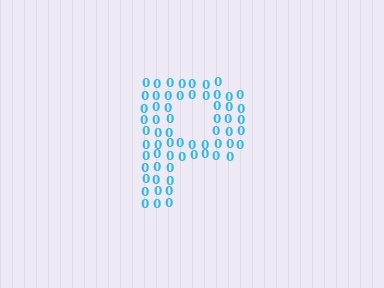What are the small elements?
The small elements are digit 0's.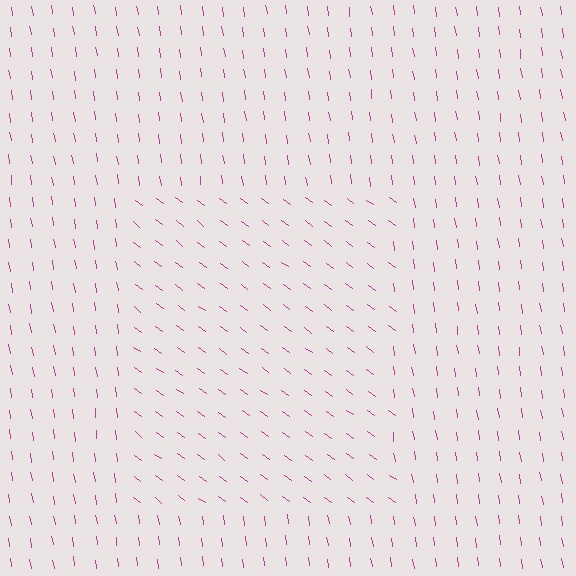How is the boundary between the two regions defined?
The boundary is defined purely by a change in line orientation (approximately 45 degrees difference). All lines are the same color and thickness.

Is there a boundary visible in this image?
Yes, there is a texture boundary formed by a change in line orientation.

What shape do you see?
I see a rectangle.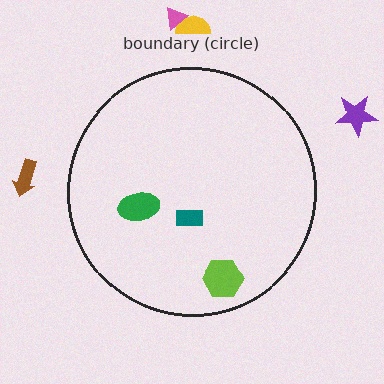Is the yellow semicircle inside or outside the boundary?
Outside.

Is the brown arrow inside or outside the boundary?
Outside.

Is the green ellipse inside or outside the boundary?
Inside.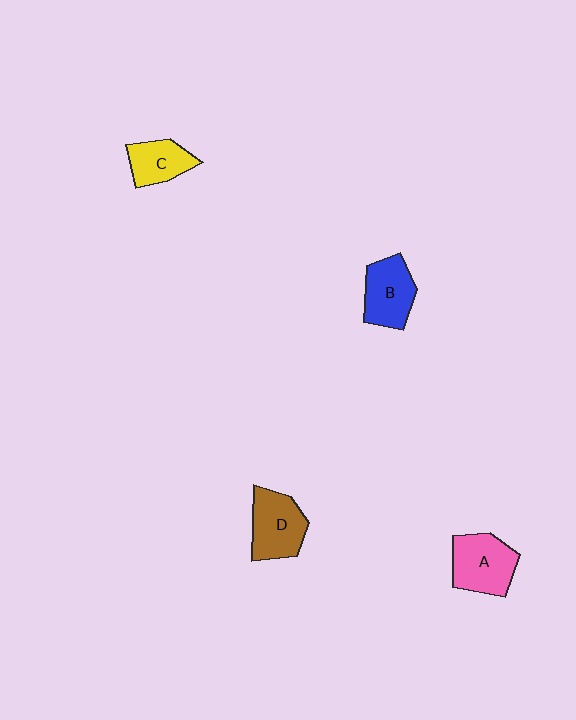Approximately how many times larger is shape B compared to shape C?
Approximately 1.3 times.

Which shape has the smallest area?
Shape C (yellow).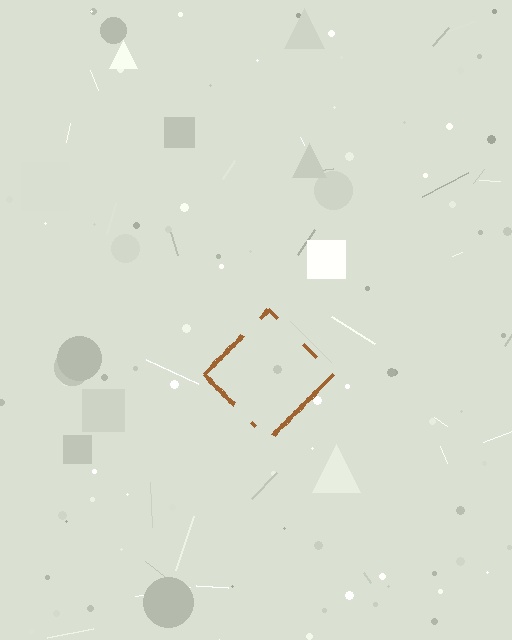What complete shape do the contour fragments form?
The contour fragments form a diamond.